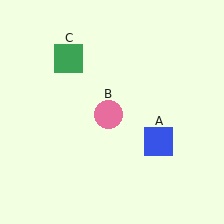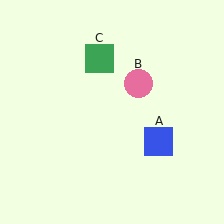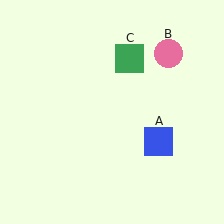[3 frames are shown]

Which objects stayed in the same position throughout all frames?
Blue square (object A) remained stationary.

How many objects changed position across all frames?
2 objects changed position: pink circle (object B), green square (object C).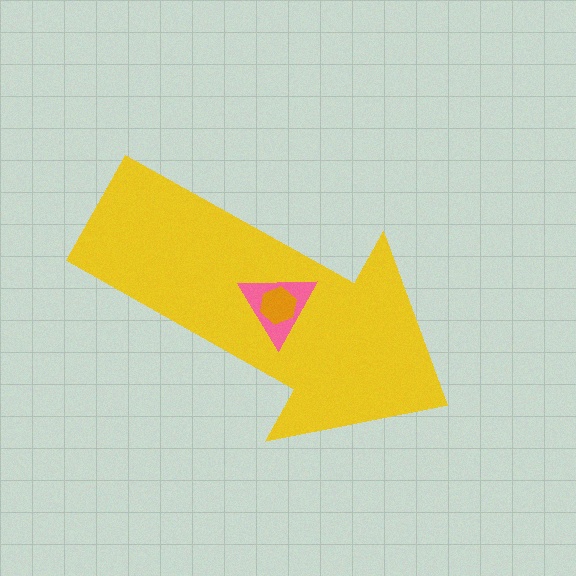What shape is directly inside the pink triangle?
The orange hexagon.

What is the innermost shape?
The orange hexagon.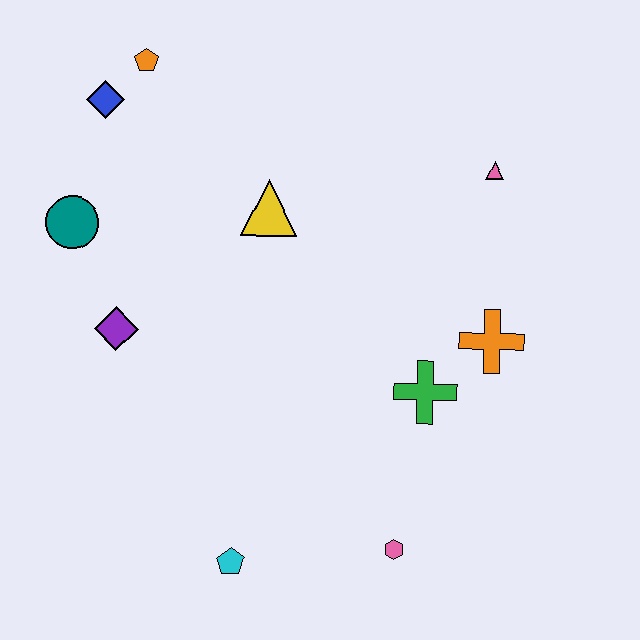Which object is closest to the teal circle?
The purple diamond is closest to the teal circle.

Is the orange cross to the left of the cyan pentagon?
No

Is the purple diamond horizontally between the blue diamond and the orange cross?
Yes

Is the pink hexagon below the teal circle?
Yes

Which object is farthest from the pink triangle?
The cyan pentagon is farthest from the pink triangle.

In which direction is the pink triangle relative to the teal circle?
The pink triangle is to the right of the teal circle.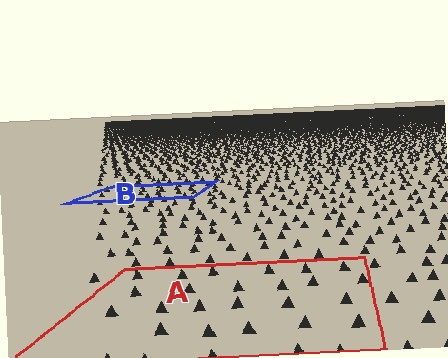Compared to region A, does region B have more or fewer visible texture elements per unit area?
Region B has more texture elements per unit area — they are packed more densely because it is farther away.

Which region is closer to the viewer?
Region A is closer. The texture elements there are larger and more spread out.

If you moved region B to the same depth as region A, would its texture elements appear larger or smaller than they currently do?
They would appear larger. At a closer depth, the same texture elements are projected at a bigger on-screen size.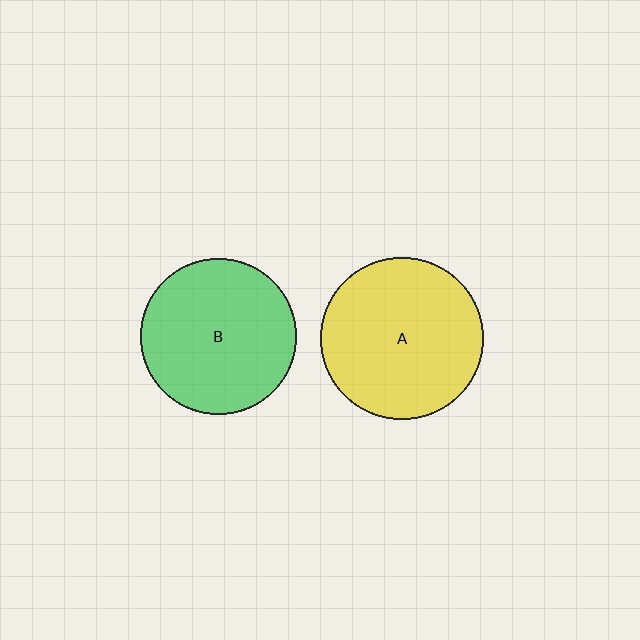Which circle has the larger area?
Circle A (yellow).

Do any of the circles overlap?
No, none of the circles overlap.